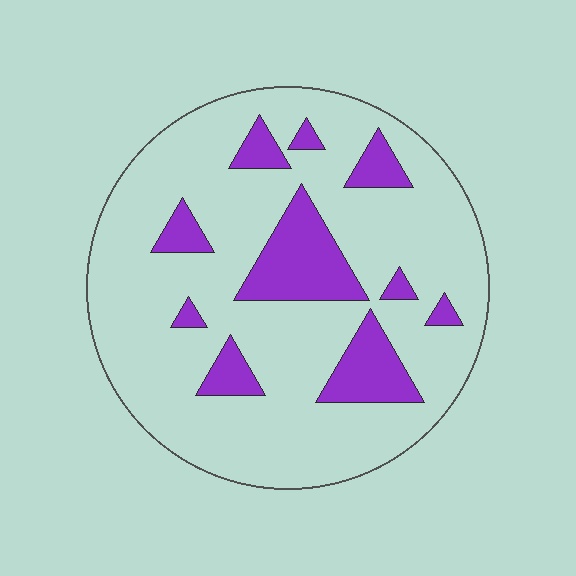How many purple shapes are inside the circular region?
10.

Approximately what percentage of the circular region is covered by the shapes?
Approximately 20%.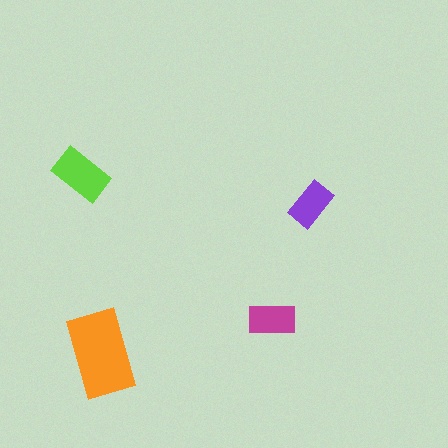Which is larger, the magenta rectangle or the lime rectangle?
The lime one.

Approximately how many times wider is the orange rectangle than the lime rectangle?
About 1.5 times wider.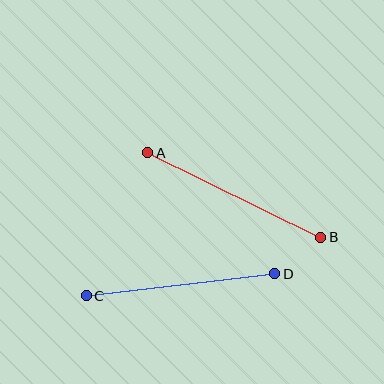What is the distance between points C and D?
The distance is approximately 190 pixels.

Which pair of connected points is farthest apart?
Points A and B are farthest apart.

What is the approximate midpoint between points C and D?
The midpoint is at approximately (181, 285) pixels.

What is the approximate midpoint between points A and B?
The midpoint is at approximately (234, 195) pixels.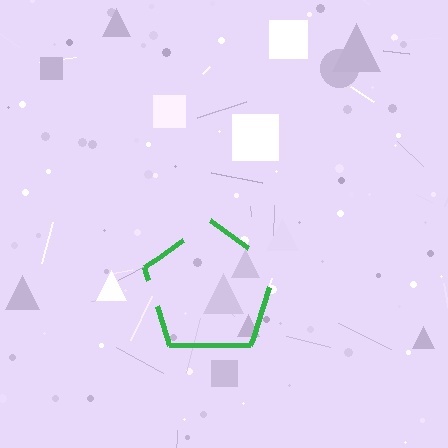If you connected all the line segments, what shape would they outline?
They would outline a pentagon.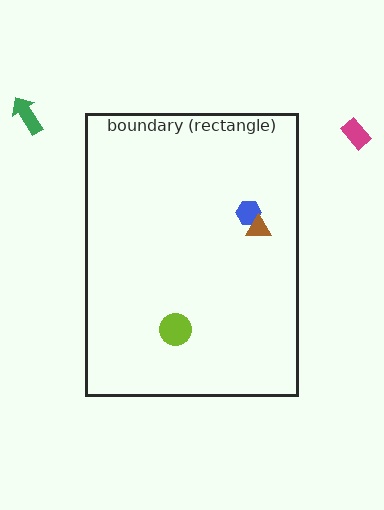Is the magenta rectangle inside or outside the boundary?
Outside.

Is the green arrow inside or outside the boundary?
Outside.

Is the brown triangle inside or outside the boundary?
Inside.